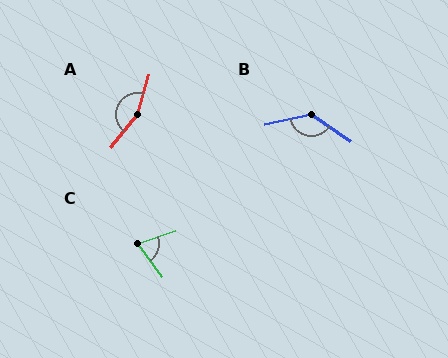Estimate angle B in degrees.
Approximately 133 degrees.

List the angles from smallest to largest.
C (71°), B (133°), A (157°).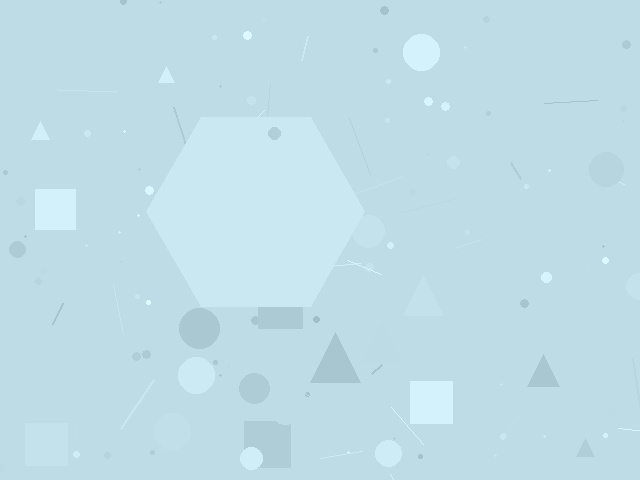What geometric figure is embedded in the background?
A hexagon is embedded in the background.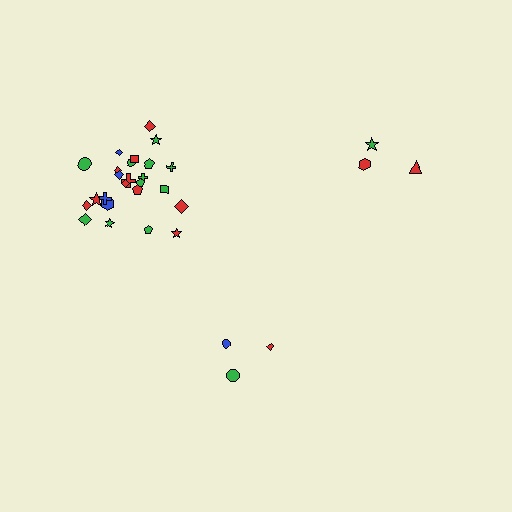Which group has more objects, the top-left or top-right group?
The top-left group.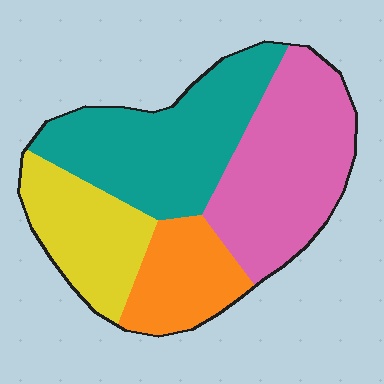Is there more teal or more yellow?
Teal.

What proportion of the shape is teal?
Teal takes up between a sixth and a third of the shape.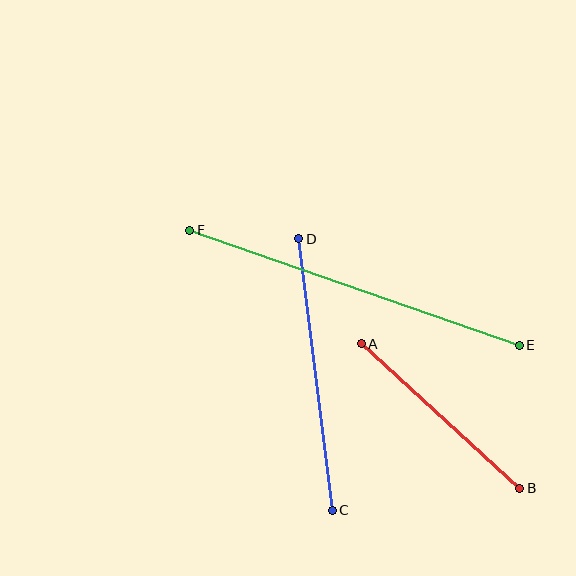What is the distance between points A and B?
The distance is approximately 215 pixels.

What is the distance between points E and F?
The distance is approximately 349 pixels.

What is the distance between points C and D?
The distance is approximately 274 pixels.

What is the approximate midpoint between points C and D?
The midpoint is at approximately (316, 374) pixels.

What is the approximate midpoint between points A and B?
The midpoint is at approximately (441, 416) pixels.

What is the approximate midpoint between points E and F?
The midpoint is at approximately (355, 288) pixels.